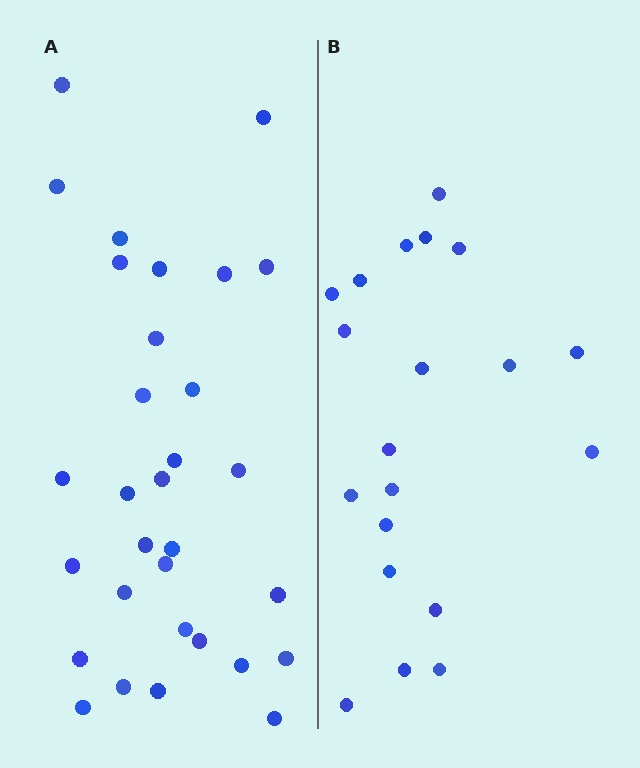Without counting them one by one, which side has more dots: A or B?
Region A (the left region) has more dots.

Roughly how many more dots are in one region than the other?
Region A has roughly 12 or so more dots than region B.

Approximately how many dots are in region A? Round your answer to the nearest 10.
About 30 dots. (The exact count is 31, which rounds to 30.)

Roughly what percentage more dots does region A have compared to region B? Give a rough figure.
About 55% more.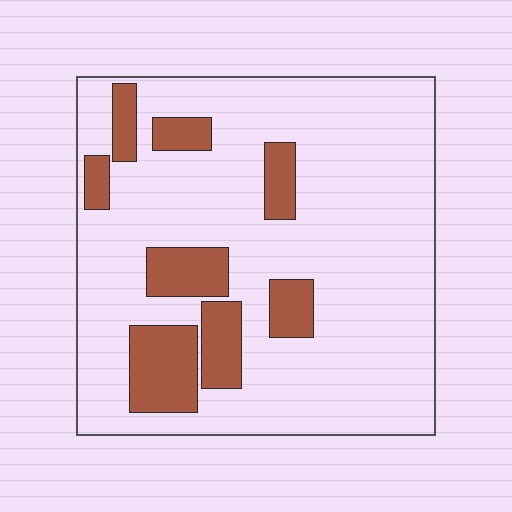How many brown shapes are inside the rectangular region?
8.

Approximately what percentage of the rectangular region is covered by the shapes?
Approximately 20%.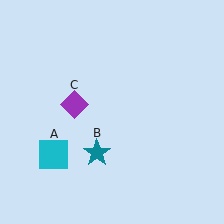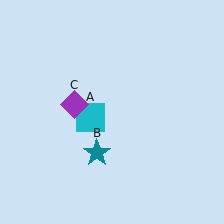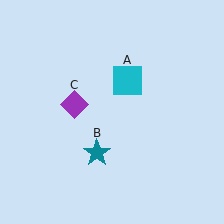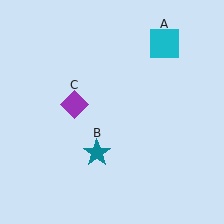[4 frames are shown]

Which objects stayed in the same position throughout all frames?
Teal star (object B) and purple diamond (object C) remained stationary.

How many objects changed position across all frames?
1 object changed position: cyan square (object A).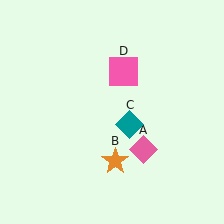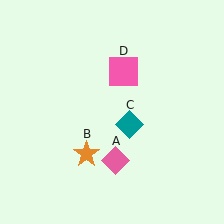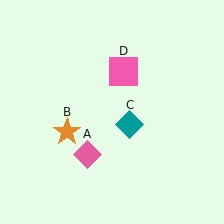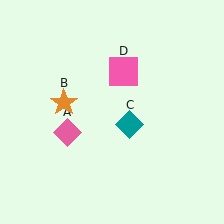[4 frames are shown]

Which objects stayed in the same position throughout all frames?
Teal diamond (object C) and pink square (object D) remained stationary.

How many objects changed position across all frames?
2 objects changed position: pink diamond (object A), orange star (object B).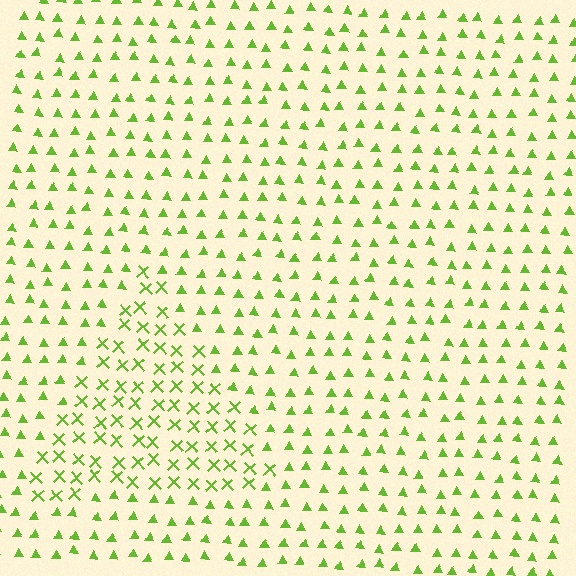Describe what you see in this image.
The image is filled with small lime elements arranged in a uniform grid. A triangle-shaped region contains X marks, while the surrounding area contains triangles. The boundary is defined purely by the change in element shape.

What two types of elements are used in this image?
The image uses X marks inside the triangle region and triangles outside it.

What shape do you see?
I see a triangle.